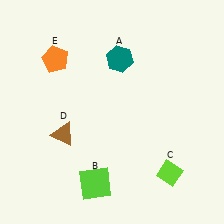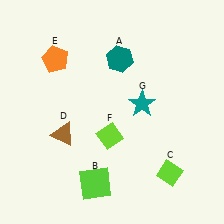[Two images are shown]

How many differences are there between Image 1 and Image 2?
There are 2 differences between the two images.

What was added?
A lime diamond (F), a teal star (G) were added in Image 2.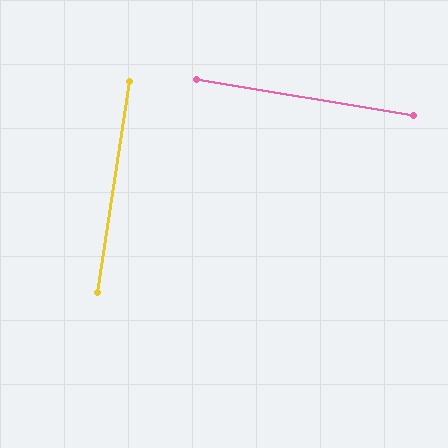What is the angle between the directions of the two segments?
Approximately 89 degrees.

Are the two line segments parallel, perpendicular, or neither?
Perpendicular — they meet at approximately 89°.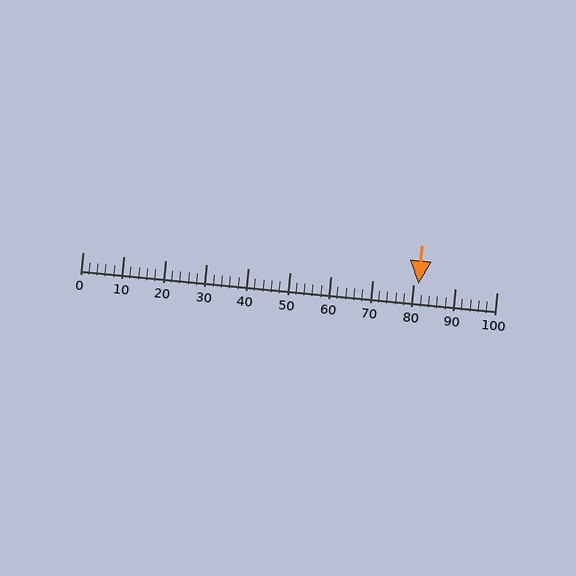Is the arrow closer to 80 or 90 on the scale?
The arrow is closer to 80.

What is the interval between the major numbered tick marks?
The major tick marks are spaced 10 units apart.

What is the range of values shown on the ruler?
The ruler shows values from 0 to 100.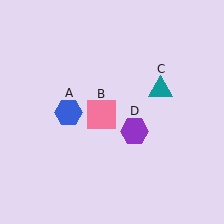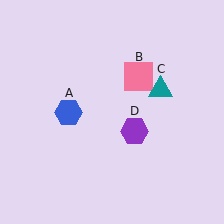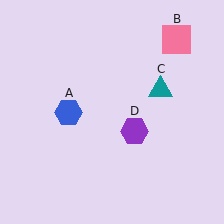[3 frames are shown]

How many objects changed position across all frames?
1 object changed position: pink square (object B).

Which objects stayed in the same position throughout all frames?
Blue hexagon (object A) and teal triangle (object C) and purple hexagon (object D) remained stationary.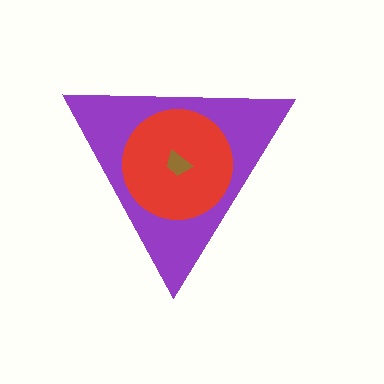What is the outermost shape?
The purple triangle.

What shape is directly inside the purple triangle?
The red circle.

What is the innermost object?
The brown trapezoid.